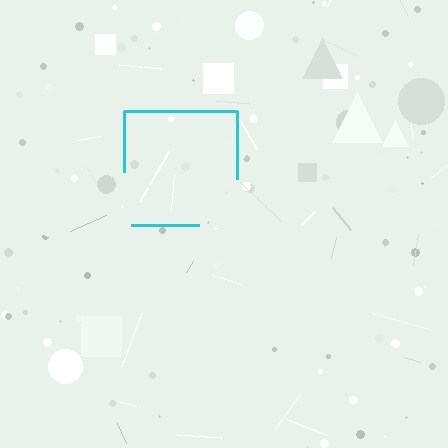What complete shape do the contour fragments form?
The contour fragments form a square.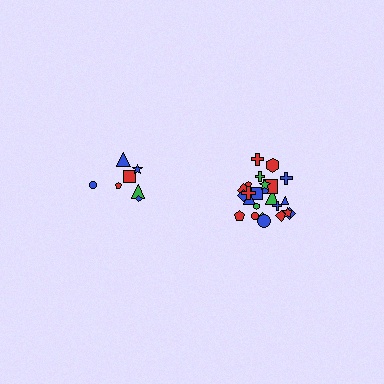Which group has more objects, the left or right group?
The right group.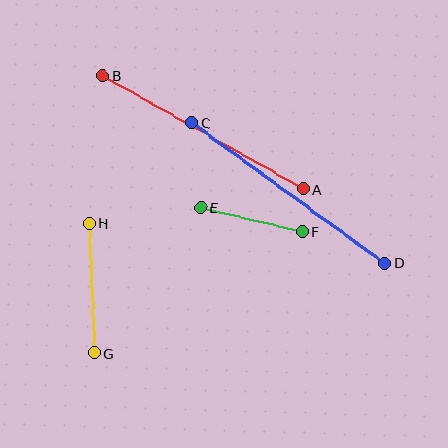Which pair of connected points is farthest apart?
Points C and D are farthest apart.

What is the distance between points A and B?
The distance is approximately 230 pixels.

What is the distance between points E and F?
The distance is approximately 104 pixels.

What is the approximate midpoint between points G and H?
The midpoint is at approximately (92, 288) pixels.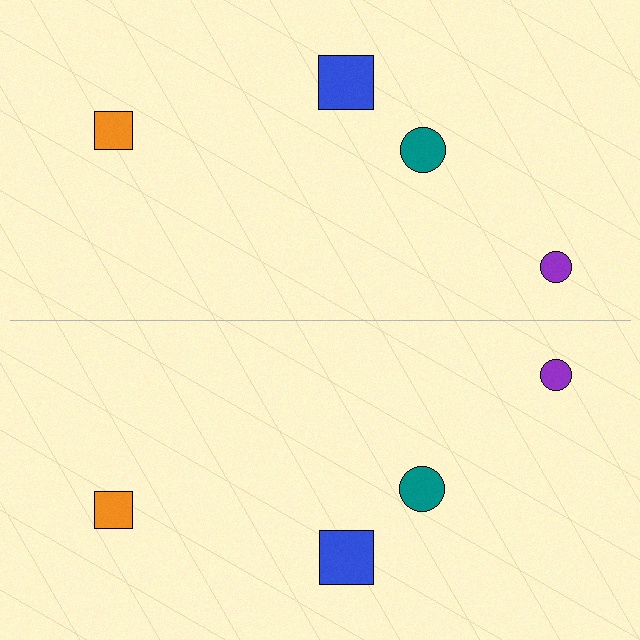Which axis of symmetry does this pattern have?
The pattern has a horizontal axis of symmetry running through the center of the image.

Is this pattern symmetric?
Yes, this pattern has bilateral (reflection) symmetry.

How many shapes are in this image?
There are 8 shapes in this image.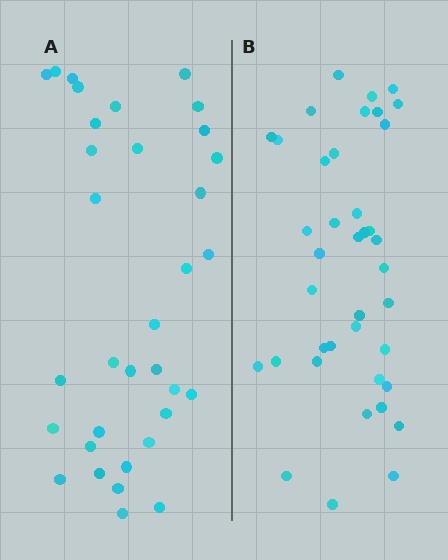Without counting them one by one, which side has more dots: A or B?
Region B (the right region) has more dots.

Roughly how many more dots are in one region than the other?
Region B has about 5 more dots than region A.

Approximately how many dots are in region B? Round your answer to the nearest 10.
About 40 dots. (The exact count is 39, which rounds to 40.)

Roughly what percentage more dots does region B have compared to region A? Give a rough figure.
About 15% more.